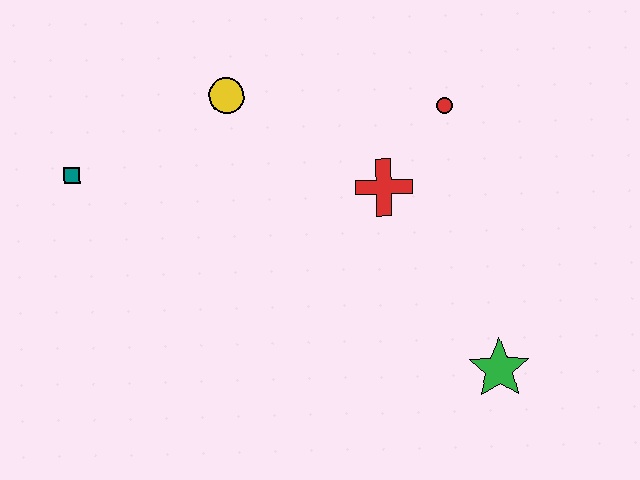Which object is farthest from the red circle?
The teal square is farthest from the red circle.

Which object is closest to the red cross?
The red circle is closest to the red cross.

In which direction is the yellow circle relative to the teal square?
The yellow circle is to the right of the teal square.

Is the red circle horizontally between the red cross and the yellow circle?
No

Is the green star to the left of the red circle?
No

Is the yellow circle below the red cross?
No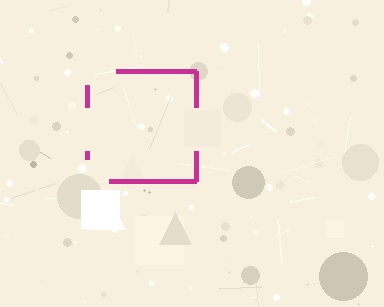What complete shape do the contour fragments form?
The contour fragments form a square.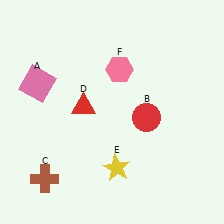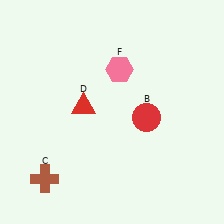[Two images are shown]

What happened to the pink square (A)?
The pink square (A) was removed in Image 2. It was in the top-left area of Image 1.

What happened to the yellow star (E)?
The yellow star (E) was removed in Image 2. It was in the bottom-right area of Image 1.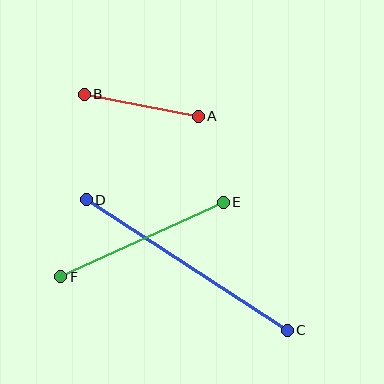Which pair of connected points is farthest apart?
Points C and D are farthest apart.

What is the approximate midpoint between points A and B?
The midpoint is at approximately (141, 105) pixels.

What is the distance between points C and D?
The distance is approximately 240 pixels.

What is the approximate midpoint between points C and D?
The midpoint is at approximately (187, 265) pixels.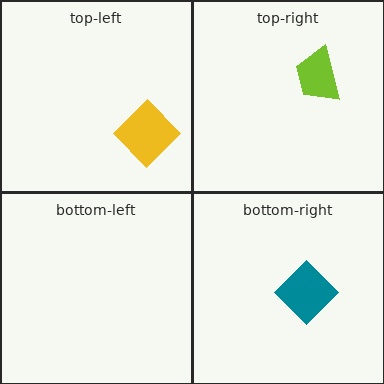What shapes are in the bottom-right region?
The teal diamond.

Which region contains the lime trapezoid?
The top-right region.